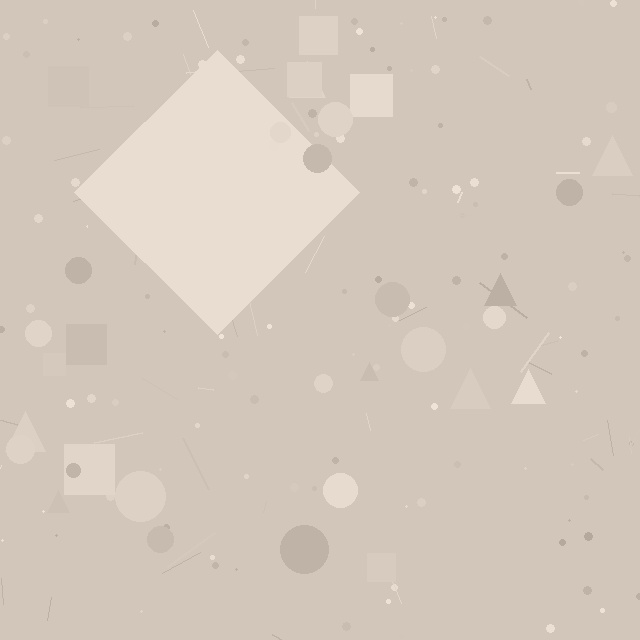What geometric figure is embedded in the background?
A diamond is embedded in the background.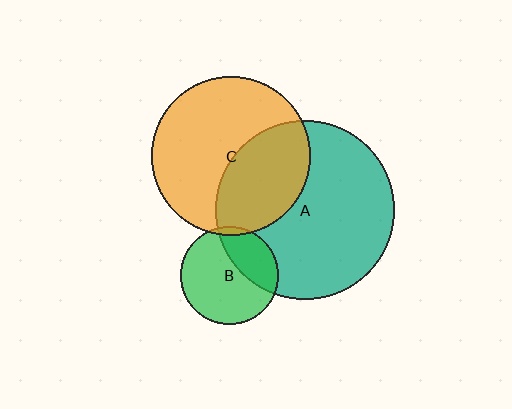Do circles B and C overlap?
Yes.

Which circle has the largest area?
Circle A (teal).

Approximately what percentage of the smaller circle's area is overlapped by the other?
Approximately 5%.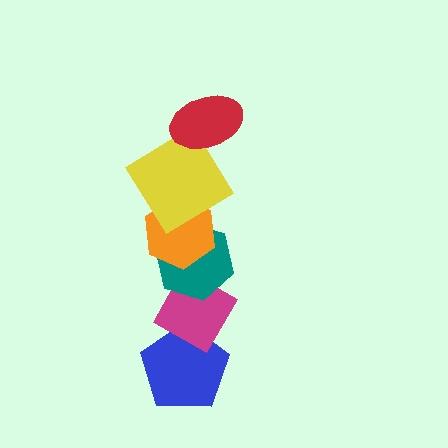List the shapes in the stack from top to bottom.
From top to bottom: the red ellipse, the yellow diamond, the orange hexagon, the teal hexagon, the magenta diamond, the blue pentagon.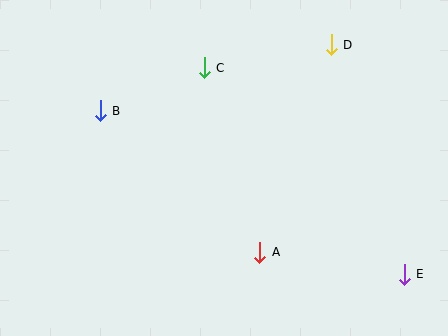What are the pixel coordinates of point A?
Point A is at (260, 252).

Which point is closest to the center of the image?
Point A at (260, 252) is closest to the center.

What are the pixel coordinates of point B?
Point B is at (100, 111).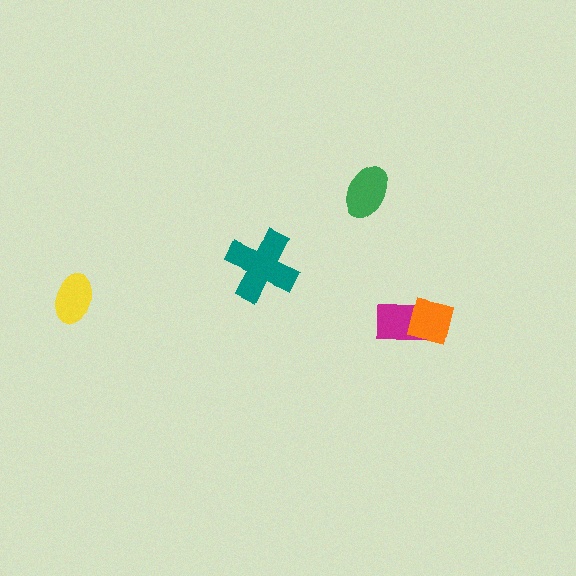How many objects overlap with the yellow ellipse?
0 objects overlap with the yellow ellipse.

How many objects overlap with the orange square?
1 object overlaps with the orange square.